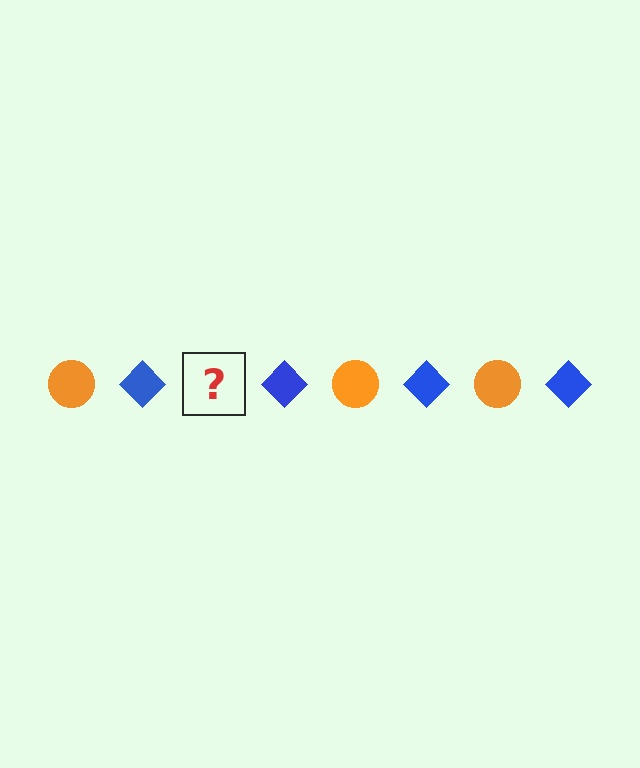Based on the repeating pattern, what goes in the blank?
The blank should be an orange circle.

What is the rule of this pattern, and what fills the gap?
The rule is that the pattern alternates between orange circle and blue diamond. The gap should be filled with an orange circle.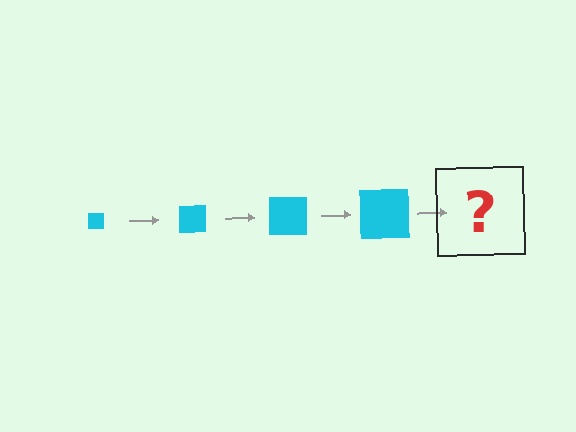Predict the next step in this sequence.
The next step is a cyan square, larger than the previous one.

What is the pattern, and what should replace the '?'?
The pattern is that the square gets progressively larger each step. The '?' should be a cyan square, larger than the previous one.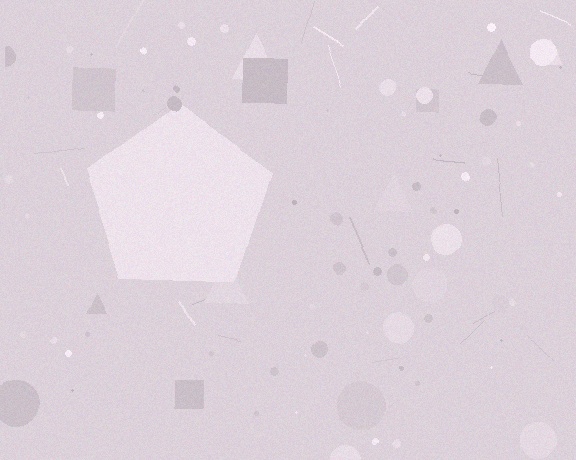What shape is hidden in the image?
A pentagon is hidden in the image.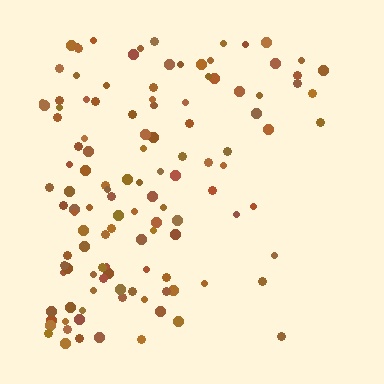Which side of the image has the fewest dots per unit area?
The right.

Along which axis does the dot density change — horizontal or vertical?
Horizontal.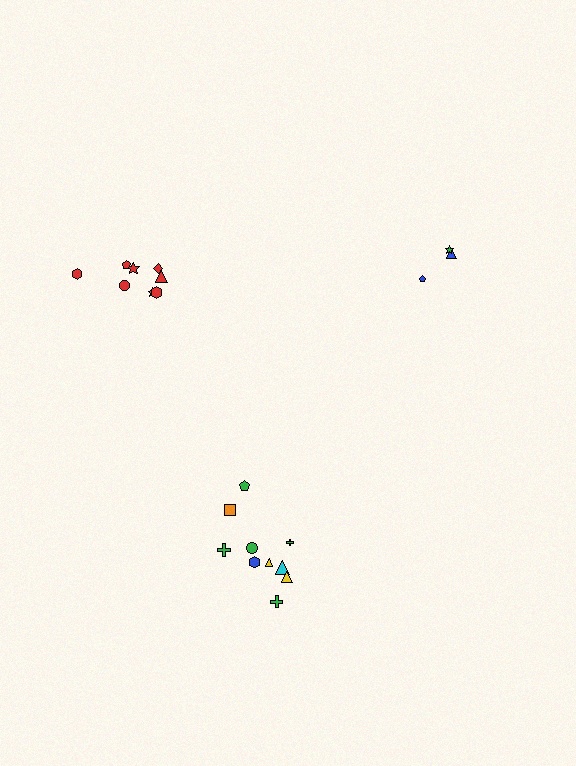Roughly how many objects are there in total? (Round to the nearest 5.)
Roughly 20 objects in total.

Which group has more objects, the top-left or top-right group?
The top-left group.